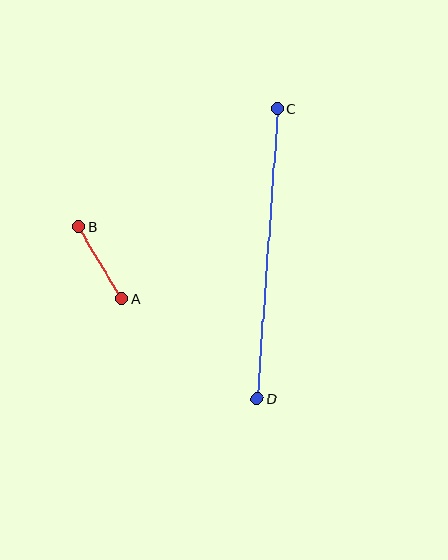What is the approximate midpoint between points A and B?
The midpoint is at approximately (100, 263) pixels.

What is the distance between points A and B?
The distance is approximately 84 pixels.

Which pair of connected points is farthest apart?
Points C and D are farthest apart.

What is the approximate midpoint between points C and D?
The midpoint is at approximately (267, 254) pixels.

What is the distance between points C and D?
The distance is approximately 291 pixels.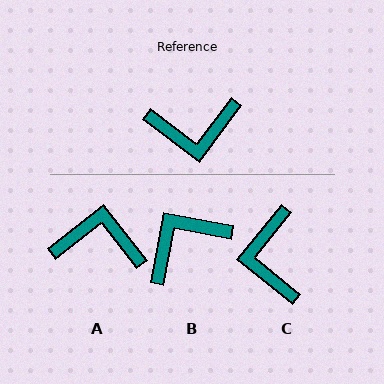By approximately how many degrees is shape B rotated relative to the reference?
Approximately 154 degrees clockwise.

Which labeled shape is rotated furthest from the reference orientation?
A, about 165 degrees away.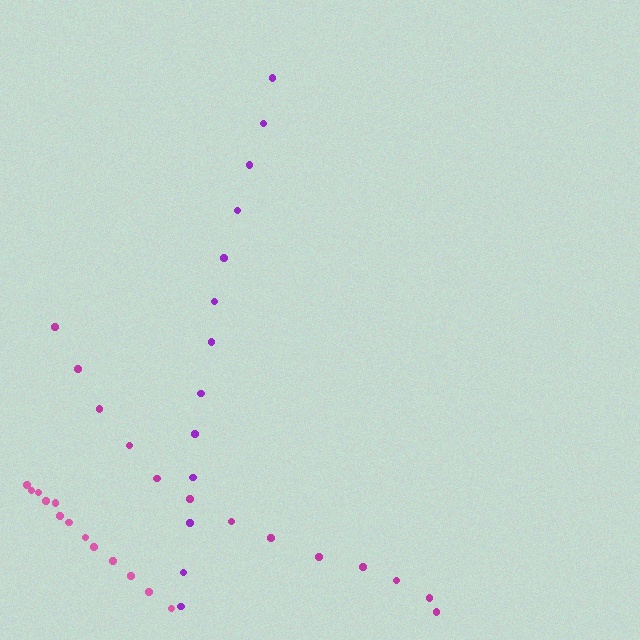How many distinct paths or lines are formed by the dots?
There are 3 distinct paths.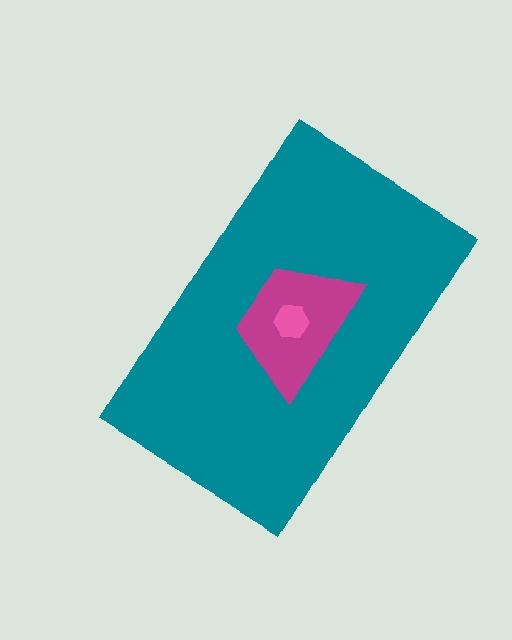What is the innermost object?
The pink hexagon.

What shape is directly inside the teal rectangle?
The magenta trapezoid.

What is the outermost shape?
The teal rectangle.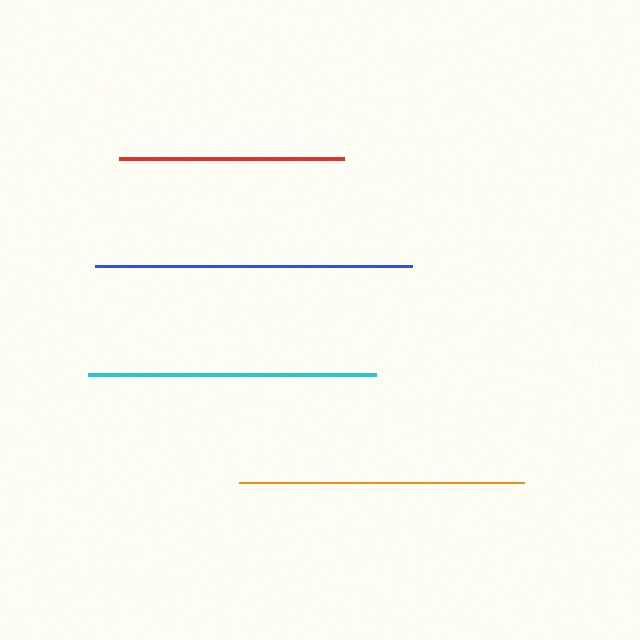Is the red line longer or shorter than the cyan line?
The cyan line is longer than the red line.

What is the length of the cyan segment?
The cyan segment is approximately 287 pixels long.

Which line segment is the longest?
The blue line is the longest at approximately 317 pixels.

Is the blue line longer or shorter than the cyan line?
The blue line is longer than the cyan line.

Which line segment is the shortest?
The red line is the shortest at approximately 225 pixels.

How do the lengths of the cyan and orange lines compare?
The cyan and orange lines are approximately the same length.